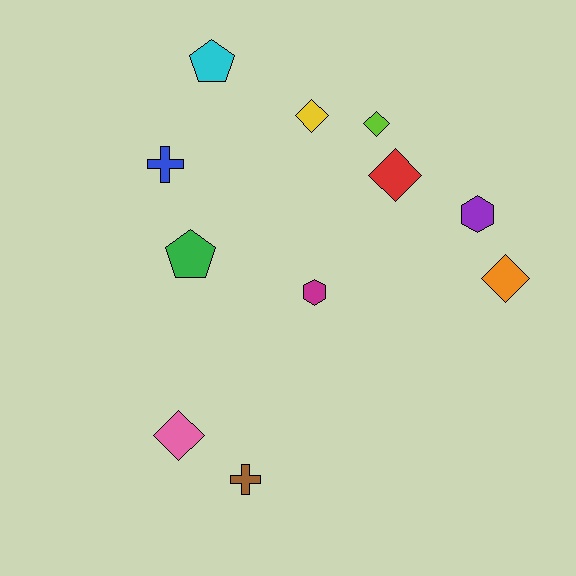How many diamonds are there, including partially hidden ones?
There are 5 diamonds.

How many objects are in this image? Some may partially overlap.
There are 11 objects.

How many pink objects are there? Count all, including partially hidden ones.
There is 1 pink object.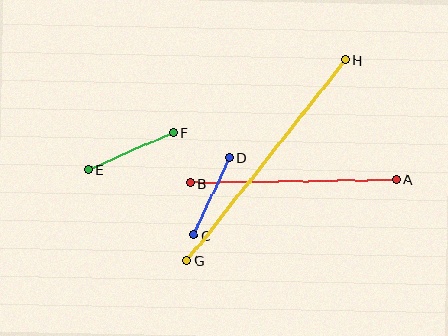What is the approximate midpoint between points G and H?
The midpoint is at approximately (266, 160) pixels.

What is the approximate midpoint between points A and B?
The midpoint is at approximately (293, 181) pixels.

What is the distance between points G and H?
The distance is approximately 255 pixels.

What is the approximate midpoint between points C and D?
The midpoint is at approximately (212, 196) pixels.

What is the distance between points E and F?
The distance is approximately 92 pixels.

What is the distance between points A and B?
The distance is approximately 206 pixels.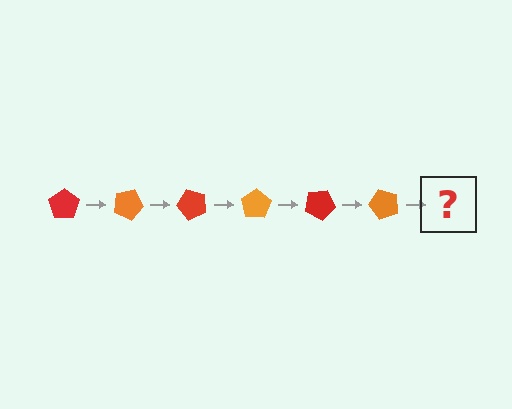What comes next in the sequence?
The next element should be a red pentagon, rotated 150 degrees from the start.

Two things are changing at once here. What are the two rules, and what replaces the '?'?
The two rules are that it rotates 25 degrees each step and the color cycles through red and orange. The '?' should be a red pentagon, rotated 150 degrees from the start.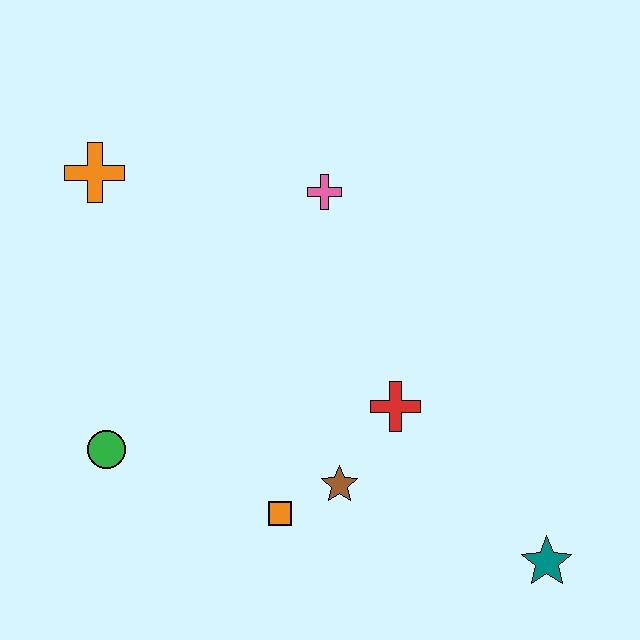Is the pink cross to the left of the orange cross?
No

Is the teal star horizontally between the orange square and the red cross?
No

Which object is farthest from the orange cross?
The teal star is farthest from the orange cross.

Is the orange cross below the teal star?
No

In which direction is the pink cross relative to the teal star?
The pink cross is above the teal star.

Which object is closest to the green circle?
The orange square is closest to the green circle.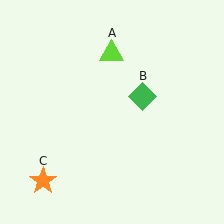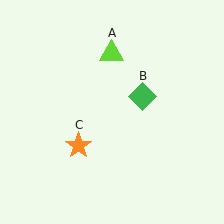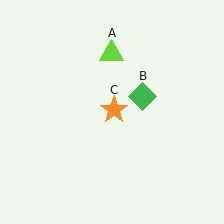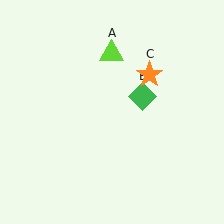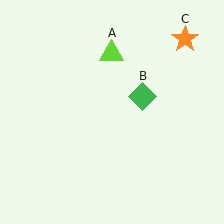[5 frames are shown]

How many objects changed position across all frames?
1 object changed position: orange star (object C).